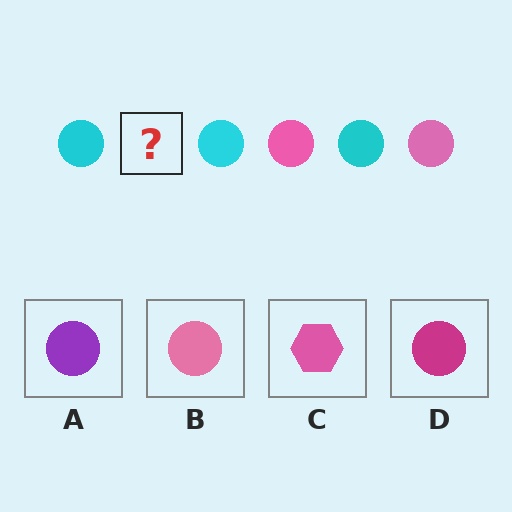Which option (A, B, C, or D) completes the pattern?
B.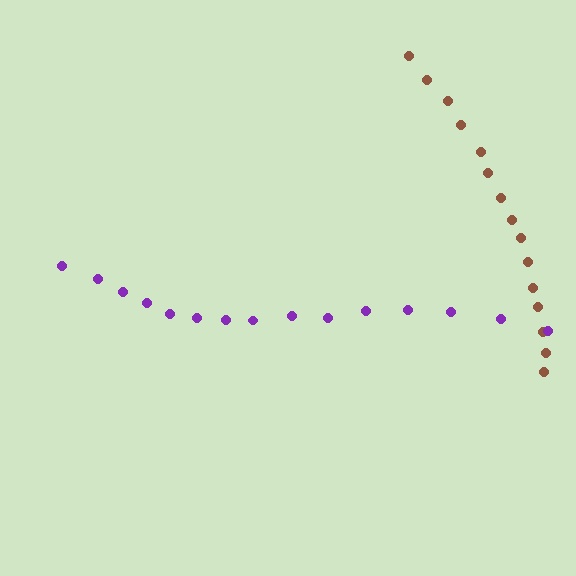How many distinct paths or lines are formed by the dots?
There are 2 distinct paths.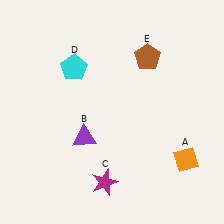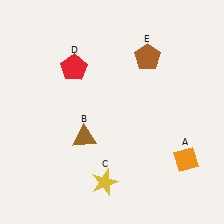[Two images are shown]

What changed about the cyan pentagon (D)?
In Image 1, D is cyan. In Image 2, it changed to red.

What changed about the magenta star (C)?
In Image 1, C is magenta. In Image 2, it changed to yellow.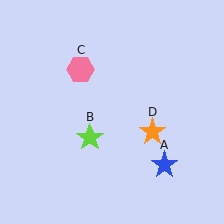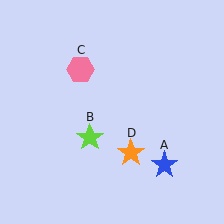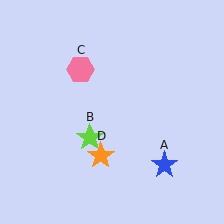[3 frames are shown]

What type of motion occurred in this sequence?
The orange star (object D) rotated clockwise around the center of the scene.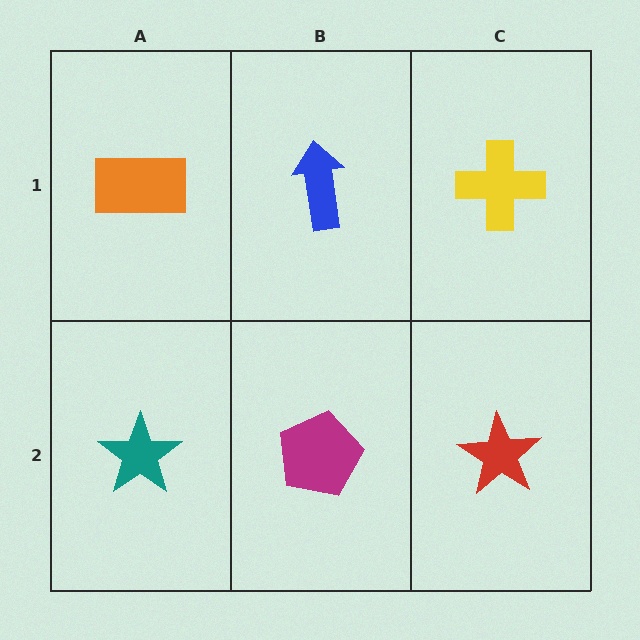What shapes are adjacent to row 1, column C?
A red star (row 2, column C), a blue arrow (row 1, column B).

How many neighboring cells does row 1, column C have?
2.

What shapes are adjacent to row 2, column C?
A yellow cross (row 1, column C), a magenta pentagon (row 2, column B).